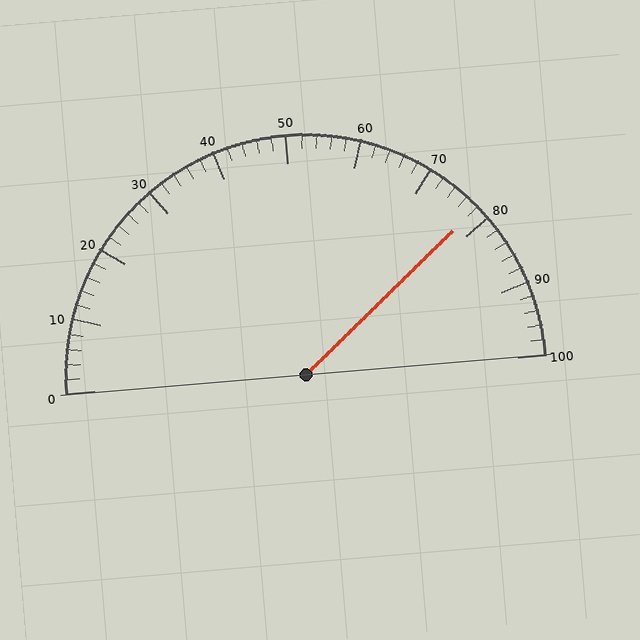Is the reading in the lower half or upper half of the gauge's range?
The reading is in the upper half of the range (0 to 100).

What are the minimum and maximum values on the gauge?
The gauge ranges from 0 to 100.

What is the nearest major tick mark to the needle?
The nearest major tick mark is 80.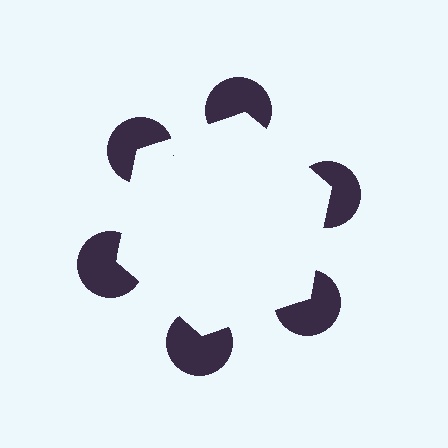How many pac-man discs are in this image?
There are 6 — one at each vertex of the illusory hexagon.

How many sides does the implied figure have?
6 sides.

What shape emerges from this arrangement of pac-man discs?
An illusory hexagon — its edges are inferred from the aligned wedge cuts in the pac-man discs, not physically drawn.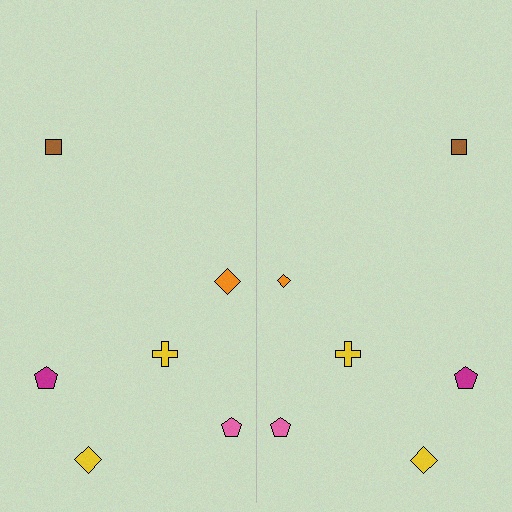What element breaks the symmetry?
The orange diamond on the right side has a different size than its mirror counterpart.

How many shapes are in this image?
There are 12 shapes in this image.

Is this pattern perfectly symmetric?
No, the pattern is not perfectly symmetric. The orange diamond on the right side has a different size than its mirror counterpart.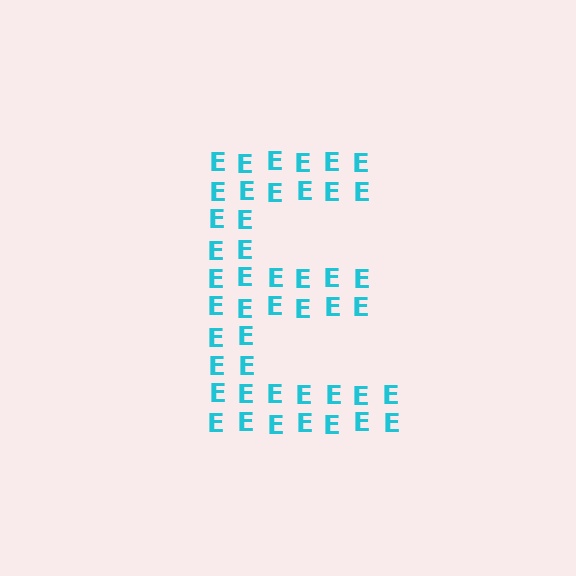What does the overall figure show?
The overall figure shows the letter E.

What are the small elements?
The small elements are letter E's.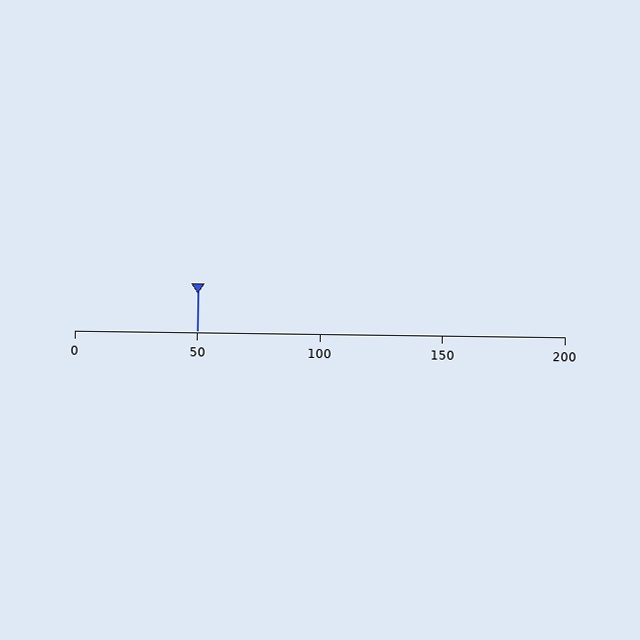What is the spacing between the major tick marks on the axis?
The major ticks are spaced 50 apart.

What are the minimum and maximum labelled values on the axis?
The axis runs from 0 to 200.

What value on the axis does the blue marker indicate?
The marker indicates approximately 50.